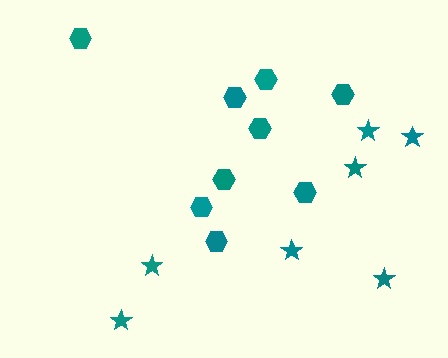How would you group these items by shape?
There are 2 groups: one group of stars (7) and one group of hexagons (9).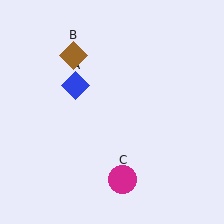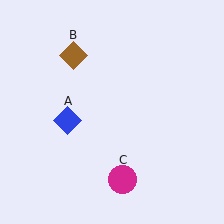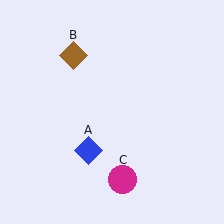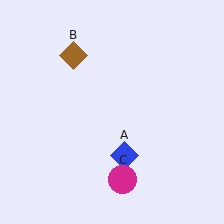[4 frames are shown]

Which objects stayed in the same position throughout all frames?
Brown diamond (object B) and magenta circle (object C) remained stationary.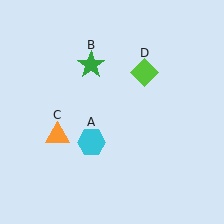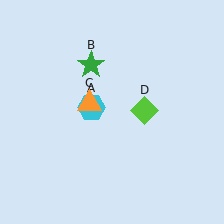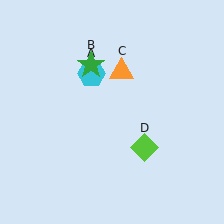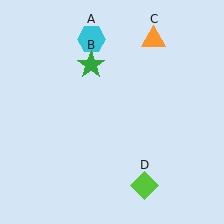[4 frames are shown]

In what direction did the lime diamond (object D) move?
The lime diamond (object D) moved down.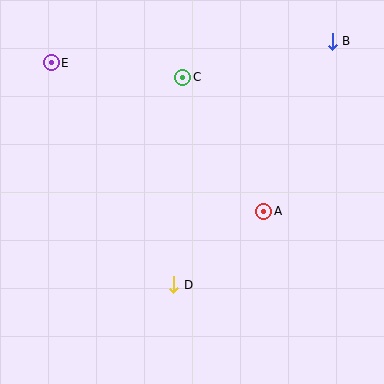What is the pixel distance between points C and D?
The distance between C and D is 207 pixels.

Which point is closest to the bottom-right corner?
Point A is closest to the bottom-right corner.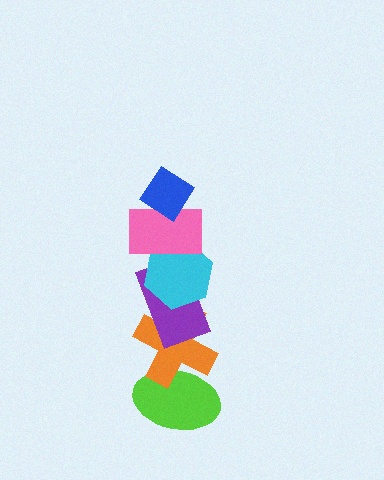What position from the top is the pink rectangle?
The pink rectangle is 2nd from the top.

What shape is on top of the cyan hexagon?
The pink rectangle is on top of the cyan hexagon.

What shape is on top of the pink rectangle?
The blue diamond is on top of the pink rectangle.